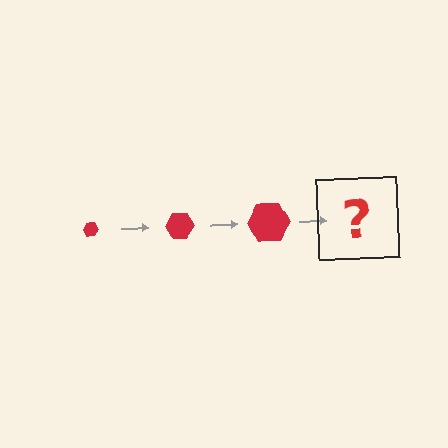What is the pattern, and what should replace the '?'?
The pattern is that the hexagon gets progressively larger each step. The '?' should be a red hexagon, larger than the previous one.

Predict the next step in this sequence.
The next step is a red hexagon, larger than the previous one.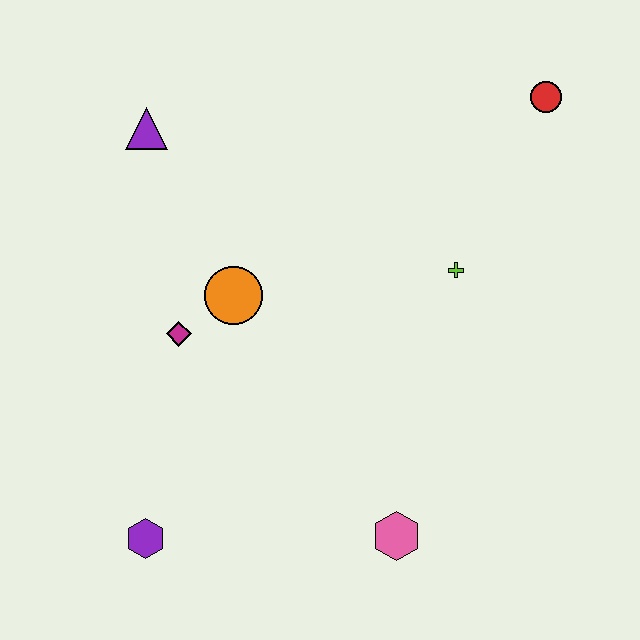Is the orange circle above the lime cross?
No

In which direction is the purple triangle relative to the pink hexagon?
The purple triangle is above the pink hexagon.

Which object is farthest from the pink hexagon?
The purple triangle is farthest from the pink hexagon.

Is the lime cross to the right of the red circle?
No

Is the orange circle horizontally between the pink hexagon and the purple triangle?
Yes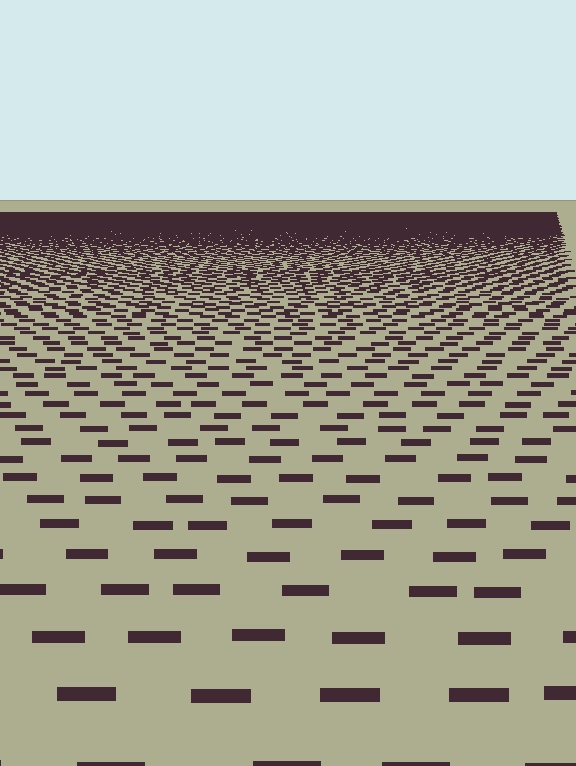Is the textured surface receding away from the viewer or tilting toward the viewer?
The surface is receding away from the viewer. Texture elements get smaller and denser toward the top.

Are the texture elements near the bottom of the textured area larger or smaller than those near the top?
Larger. Near the bottom, elements are closer to the viewer and appear at a bigger on-screen size.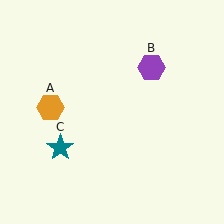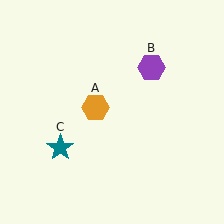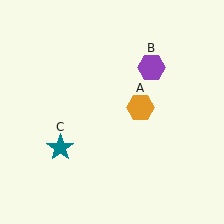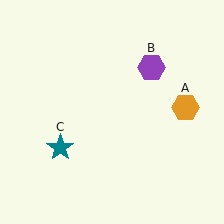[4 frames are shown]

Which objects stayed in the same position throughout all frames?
Purple hexagon (object B) and teal star (object C) remained stationary.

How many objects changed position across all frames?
1 object changed position: orange hexagon (object A).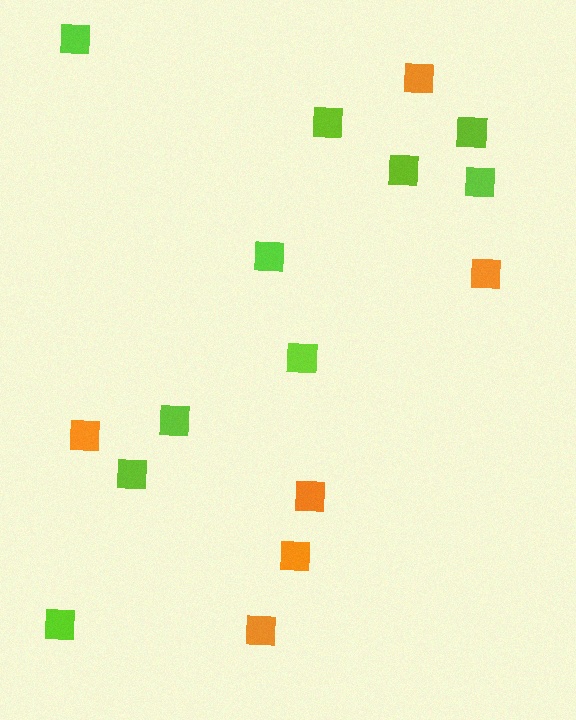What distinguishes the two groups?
There are 2 groups: one group of orange squares (6) and one group of lime squares (10).